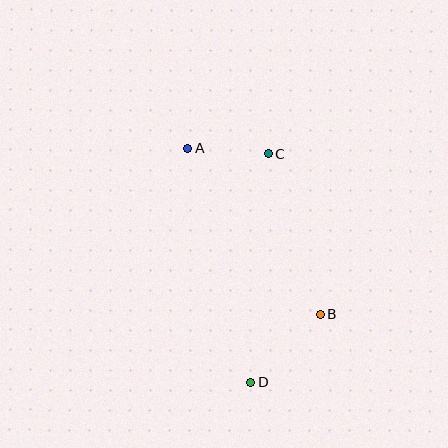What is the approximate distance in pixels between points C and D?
The distance between C and D is approximately 229 pixels.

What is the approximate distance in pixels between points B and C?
The distance between B and C is approximately 169 pixels.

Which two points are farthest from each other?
Points A and D are farthest from each other.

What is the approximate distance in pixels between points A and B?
The distance between A and B is approximately 213 pixels.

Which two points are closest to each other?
Points A and C are closest to each other.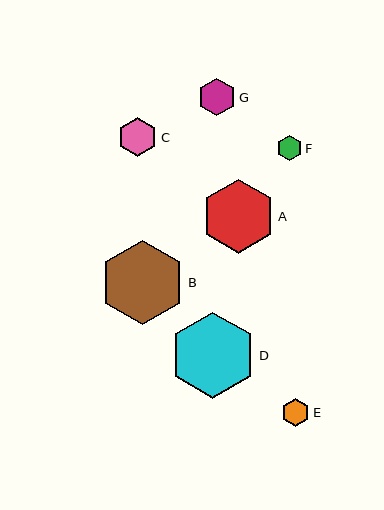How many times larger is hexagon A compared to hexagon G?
Hexagon A is approximately 2.0 times the size of hexagon G.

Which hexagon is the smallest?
Hexagon F is the smallest with a size of approximately 25 pixels.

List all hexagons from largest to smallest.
From largest to smallest: D, B, A, C, G, E, F.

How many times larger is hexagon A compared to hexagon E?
Hexagon A is approximately 2.6 times the size of hexagon E.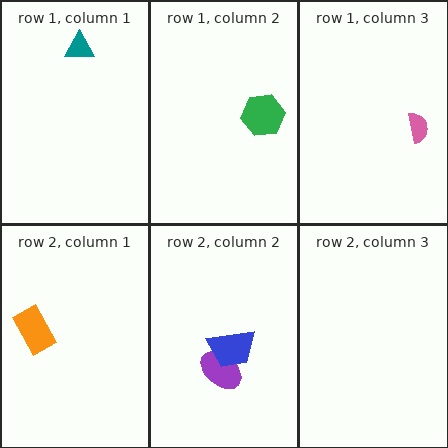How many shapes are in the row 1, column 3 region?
1.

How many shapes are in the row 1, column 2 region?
1.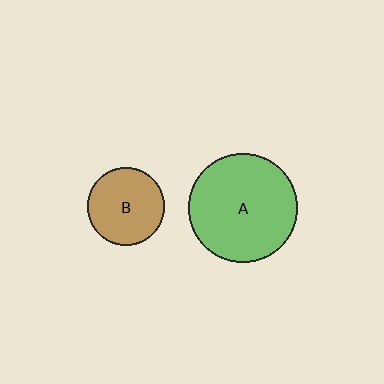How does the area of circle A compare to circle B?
Approximately 2.0 times.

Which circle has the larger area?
Circle A (green).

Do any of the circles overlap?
No, none of the circles overlap.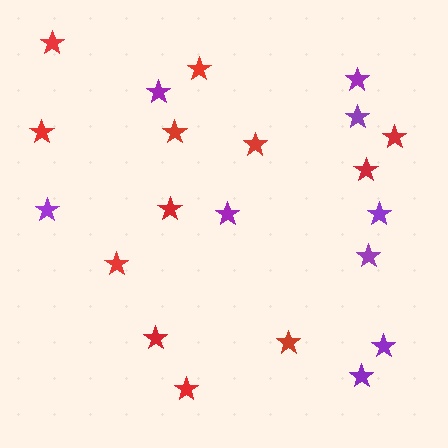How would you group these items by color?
There are 2 groups: one group of red stars (12) and one group of purple stars (9).